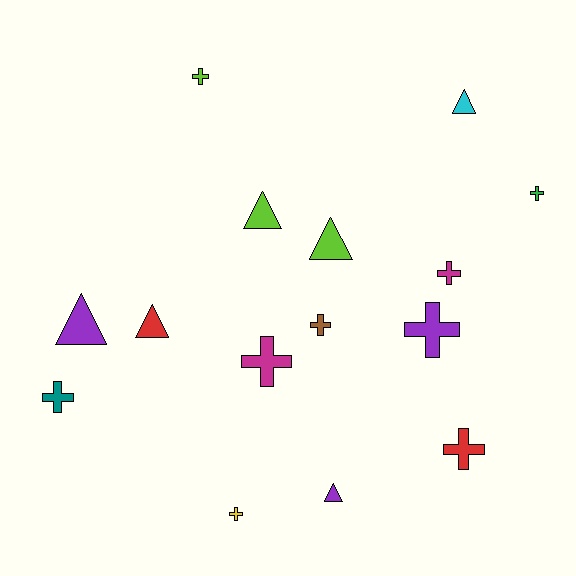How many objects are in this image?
There are 15 objects.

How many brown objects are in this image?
There is 1 brown object.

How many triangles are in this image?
There are 6 triangles.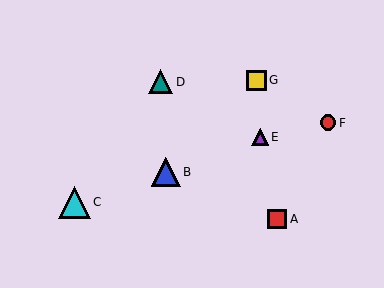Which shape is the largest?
The cyan triangle (labeled C) is the largest.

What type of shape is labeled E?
Shape E is a purple triangle.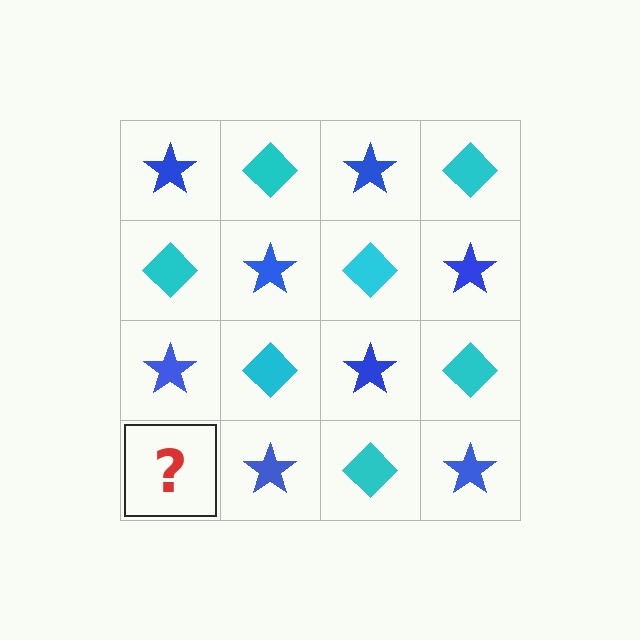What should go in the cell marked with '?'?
The missing cell should contain a cyan diamond.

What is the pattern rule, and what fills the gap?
The rule is that it alternates blue star and cyan diamond in a checkerboard pattern. The gap should be filled with a cyan diamond.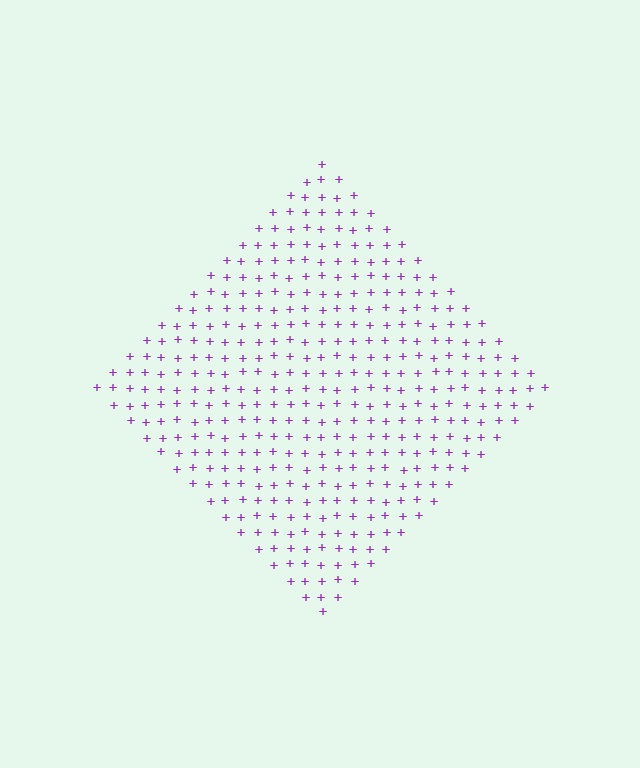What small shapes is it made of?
It is made of small plus signs.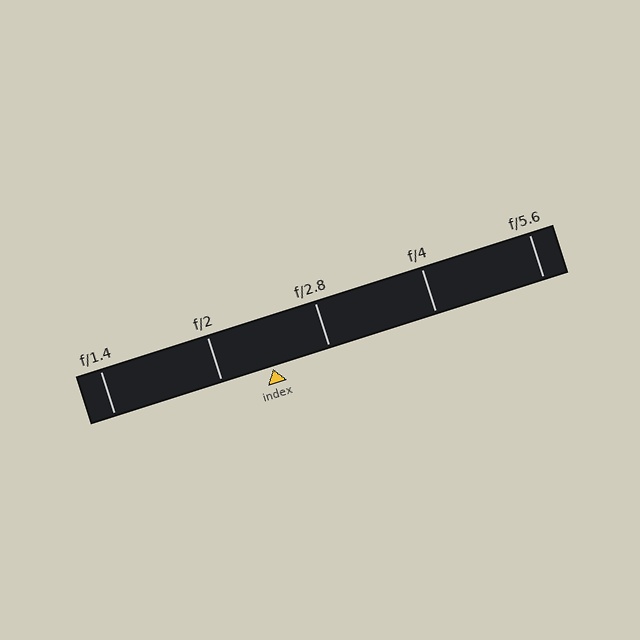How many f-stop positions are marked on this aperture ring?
There are 5 f-stop positions marked.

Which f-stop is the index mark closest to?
The index mark is closest to f/2.